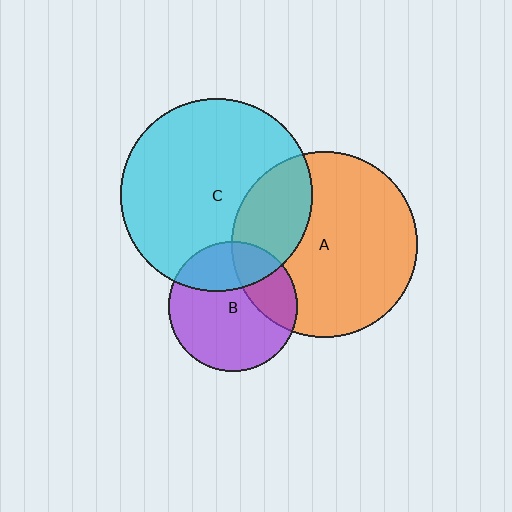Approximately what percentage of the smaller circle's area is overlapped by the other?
Approximately 30%.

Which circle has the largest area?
Circle C (cyan).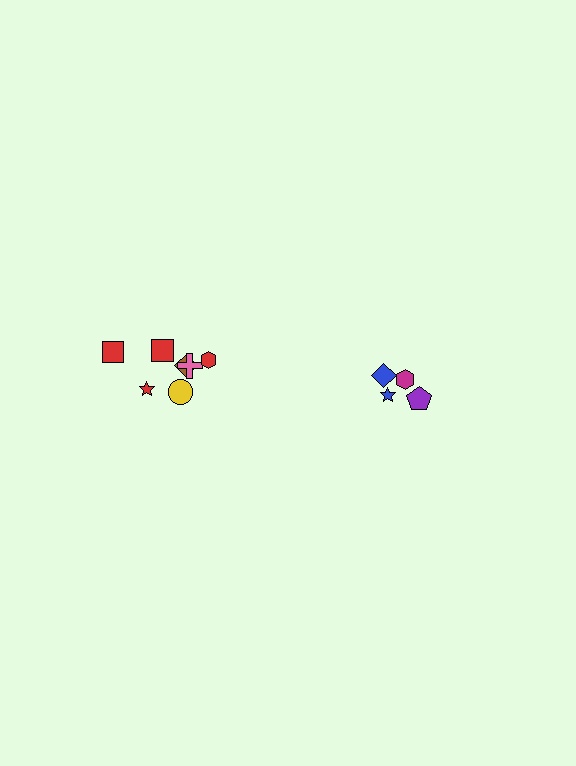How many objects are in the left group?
There are 8 objects.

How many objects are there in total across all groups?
There are 13 objects.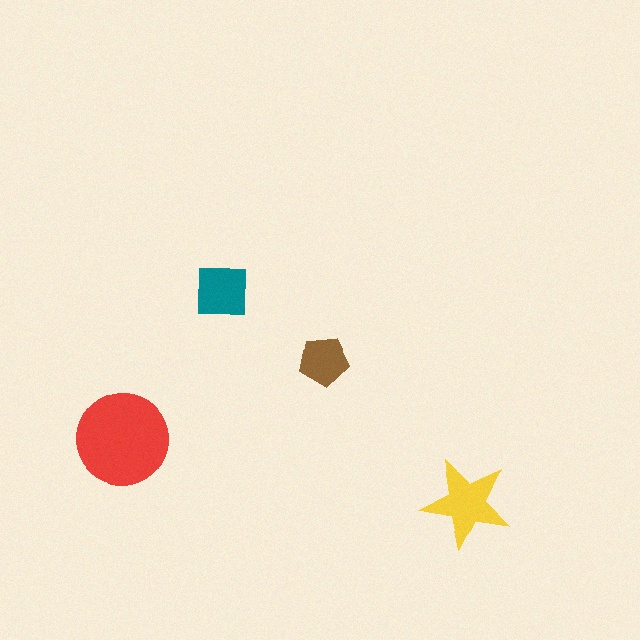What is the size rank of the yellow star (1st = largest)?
2nd.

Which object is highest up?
The teal square is topmost.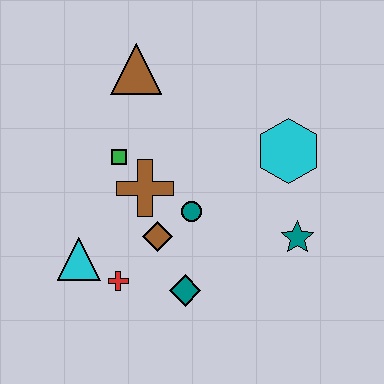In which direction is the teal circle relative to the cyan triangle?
The teal circle is to the right of the cyan triangle.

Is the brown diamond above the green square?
No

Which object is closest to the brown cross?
The green square is closest to the brown cross.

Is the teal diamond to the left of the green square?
No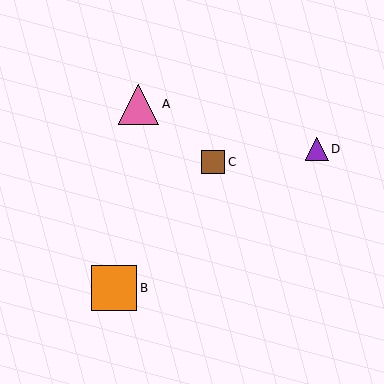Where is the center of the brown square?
The center of the brown square is at (213, 162).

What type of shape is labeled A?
Shape A is a pink triangle.